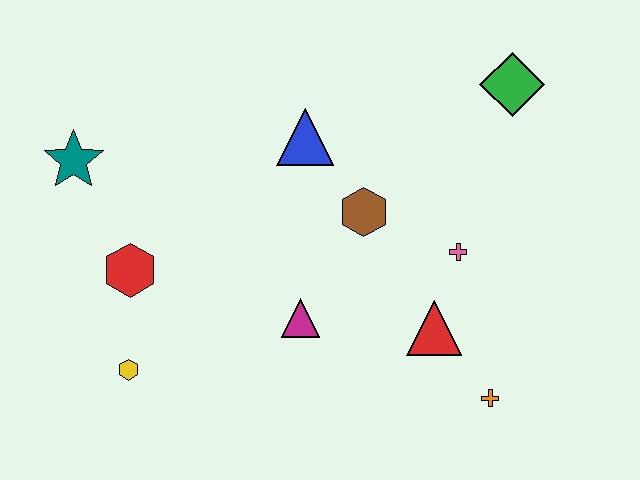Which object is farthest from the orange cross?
The teal star is farthest from the orange cross.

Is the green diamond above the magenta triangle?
Yes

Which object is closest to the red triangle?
The pink cross is closest to the red triangle.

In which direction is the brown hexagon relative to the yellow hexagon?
The brown hexagon is to the right of the yellow hexagon.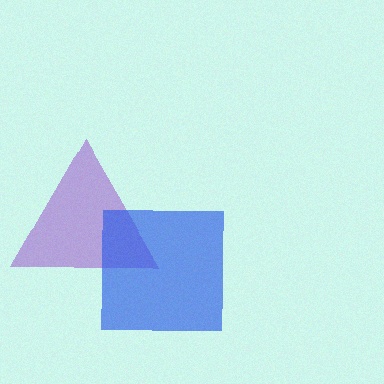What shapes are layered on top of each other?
The layered shapes are: a purple triangle, a blue square.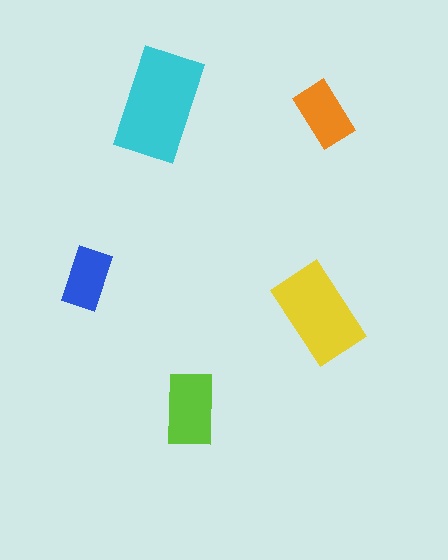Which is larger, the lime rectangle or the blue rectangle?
The lime one.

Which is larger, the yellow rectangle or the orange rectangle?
The yellow one.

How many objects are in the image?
There are 5 objects in the image.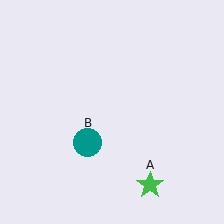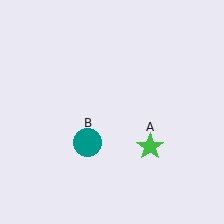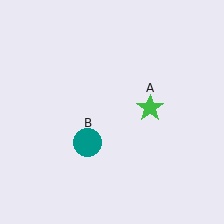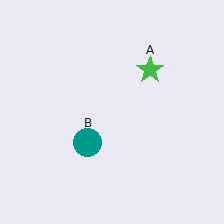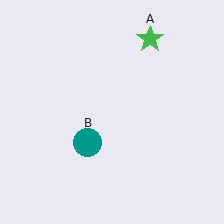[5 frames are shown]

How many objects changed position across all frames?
1 object changed position: green star (object A).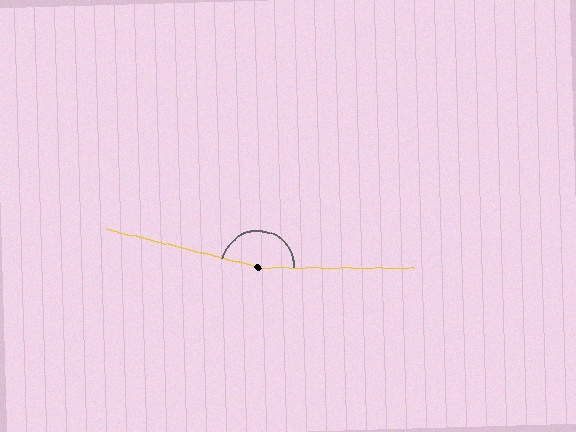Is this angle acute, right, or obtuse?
It is obtuse.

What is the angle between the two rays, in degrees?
Approximately 166 degrees.